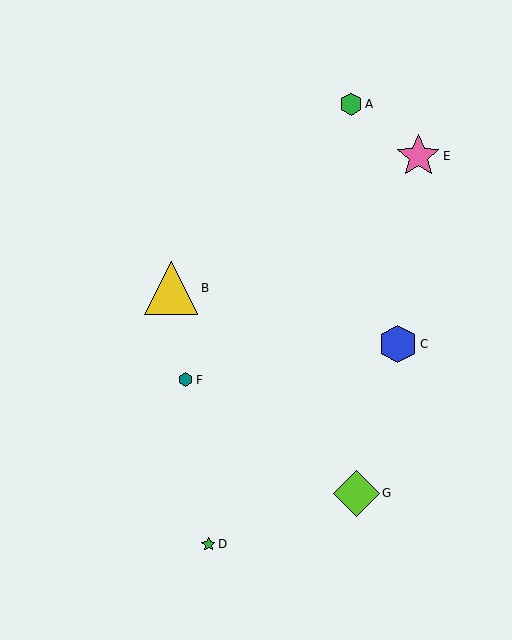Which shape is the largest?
The yellow triangle (labeled B) is the largest.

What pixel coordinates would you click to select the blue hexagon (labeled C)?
Click at (398, 344) to select the blue hexagon C.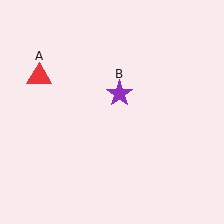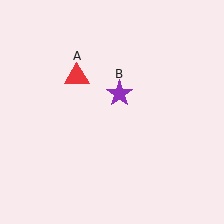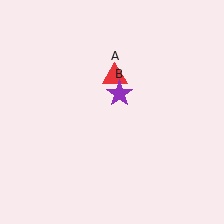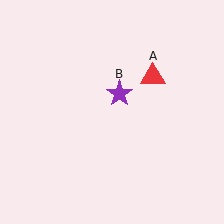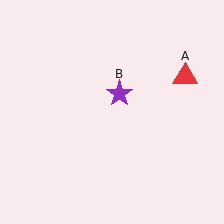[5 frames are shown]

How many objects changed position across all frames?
1 object changed position: red triangle (object A).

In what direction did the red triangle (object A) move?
The red triangle (object A) moved right.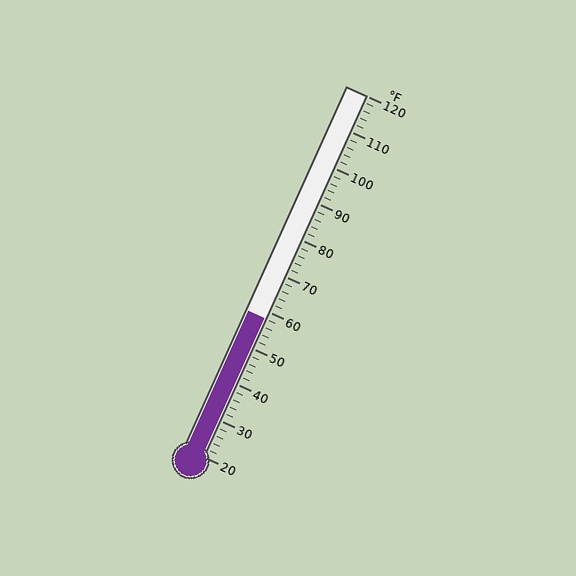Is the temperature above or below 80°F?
The temperature is below 80°F.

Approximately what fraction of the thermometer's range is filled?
The thermometer is filled to approximately 40% of its range.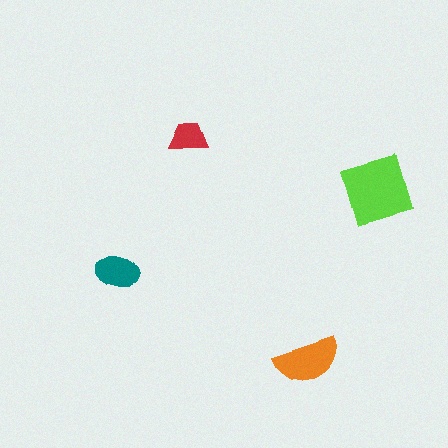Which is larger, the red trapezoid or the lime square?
The lime square.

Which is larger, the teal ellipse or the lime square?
The lime square.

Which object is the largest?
The lime square.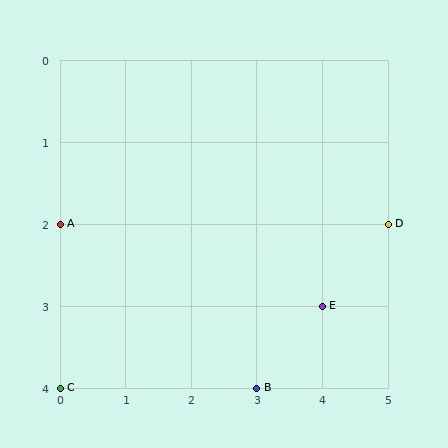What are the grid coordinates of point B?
Point B is at grid coordinates (3, 4).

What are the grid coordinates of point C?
Point C is at grid coordinates (0, 4).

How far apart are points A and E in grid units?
Points A and E are 4 columns and 1 row apart (about 4.1 grid units diagonally).